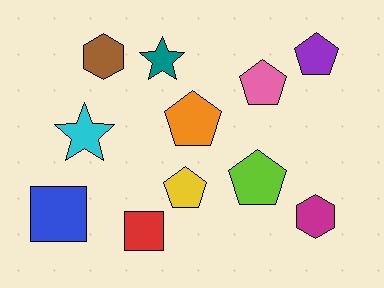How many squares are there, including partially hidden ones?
There are 2 squares.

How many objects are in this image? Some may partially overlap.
There are 11 objects.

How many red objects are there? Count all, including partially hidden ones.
There is 1 red object.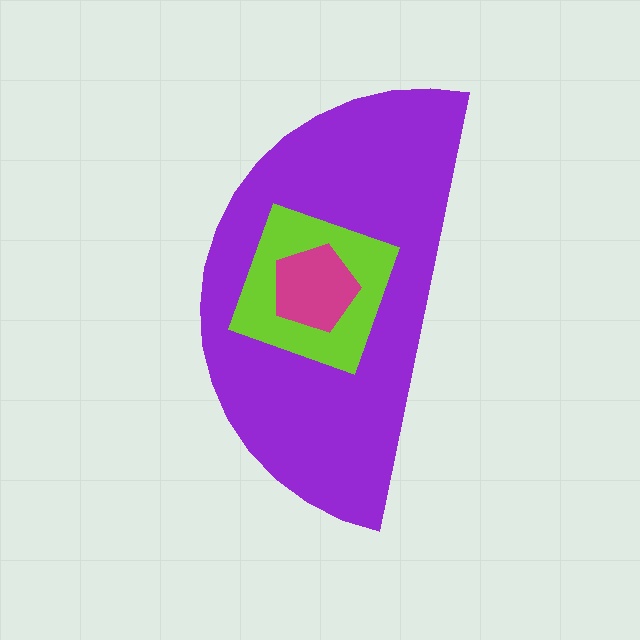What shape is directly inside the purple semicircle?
The lime square.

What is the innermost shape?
The magenta pentagon.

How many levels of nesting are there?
3.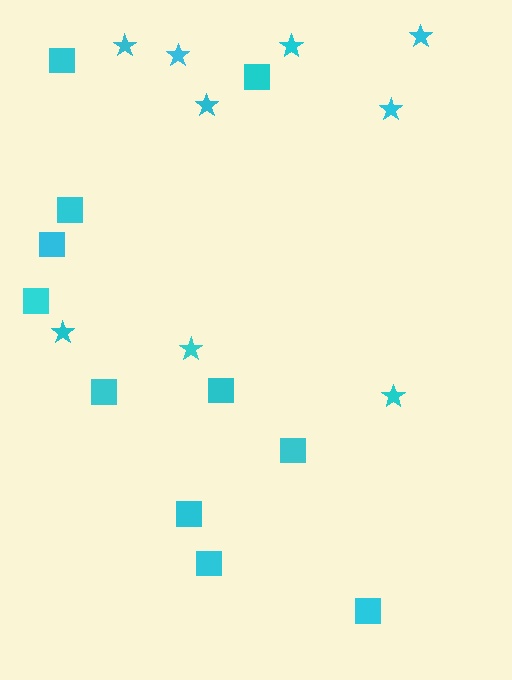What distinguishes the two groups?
There are 2 groups: one group of stars (9) and one group of squares (11).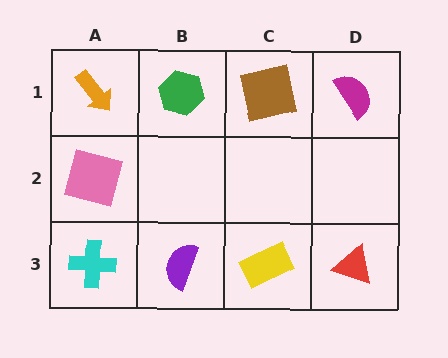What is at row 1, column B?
A green hexagon.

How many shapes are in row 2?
1 shape.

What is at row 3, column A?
A cyan cross.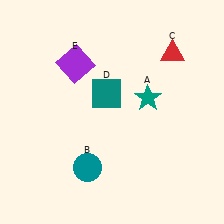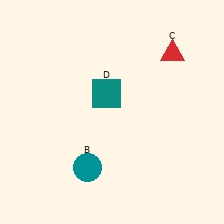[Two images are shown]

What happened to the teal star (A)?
The teal star (A) was removed in Image 2. It was in the top-right area of Image 1.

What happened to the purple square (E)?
The purple square (E) was removed in Image 2. It was in the top-left area of Image 1.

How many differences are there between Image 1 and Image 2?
There are 2 differences between the two images.